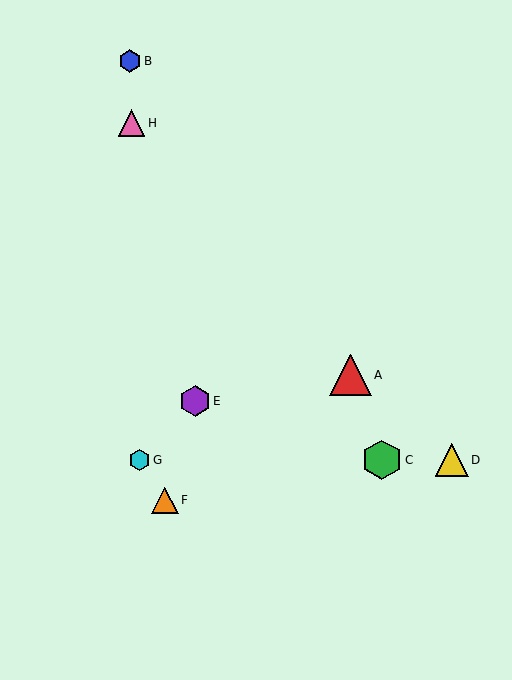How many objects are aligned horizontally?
3 objects (C, D, G) are aligned horizontally.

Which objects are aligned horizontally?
Objects C, D, G are aligned horizontally.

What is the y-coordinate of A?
Object A is at y≈375.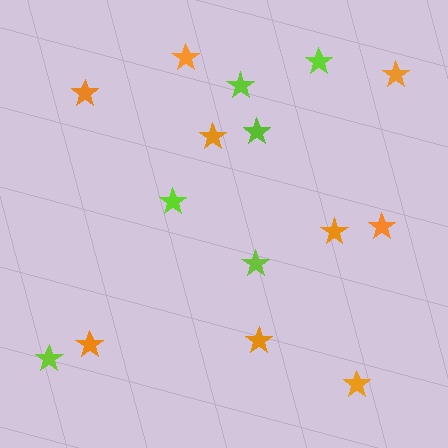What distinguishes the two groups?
There are 2 groups: one group of orange stars (9) and one group of lime stars (6).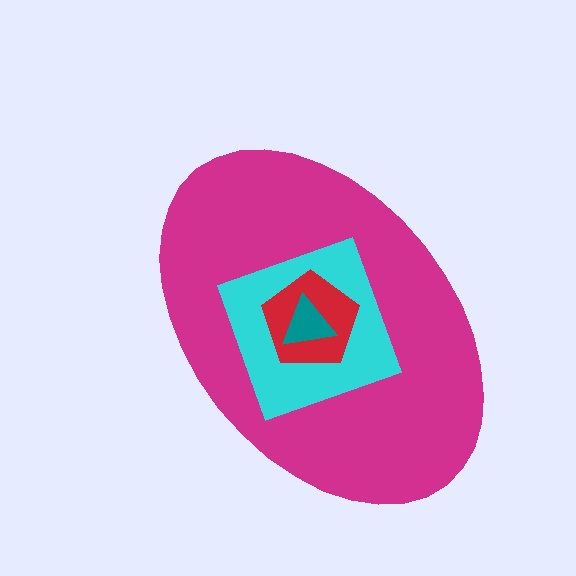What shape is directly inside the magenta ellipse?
The cyan square.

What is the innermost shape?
The teal triangle.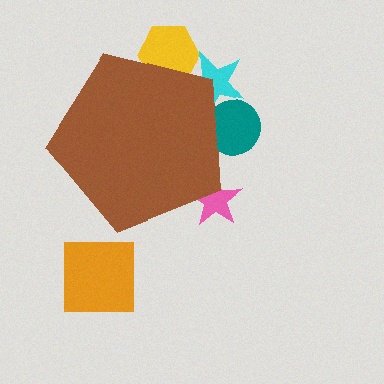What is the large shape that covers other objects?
A brown pentagon.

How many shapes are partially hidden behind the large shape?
4 shapes are partially hidden.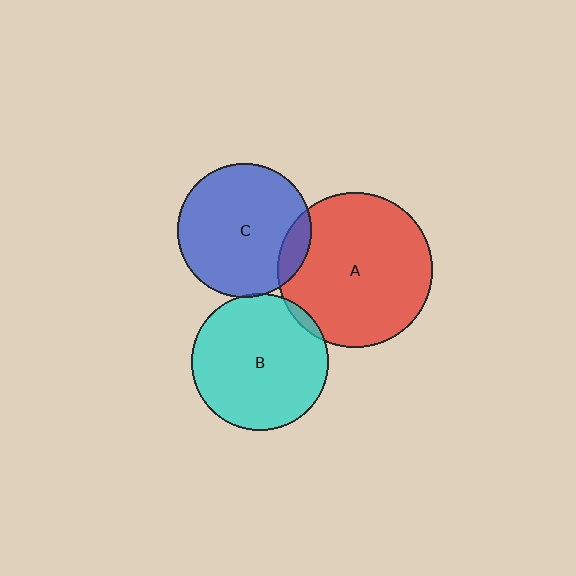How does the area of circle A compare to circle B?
Approximately 1.3 times.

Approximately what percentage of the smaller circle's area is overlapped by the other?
Approximately 5%.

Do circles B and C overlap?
Yes.